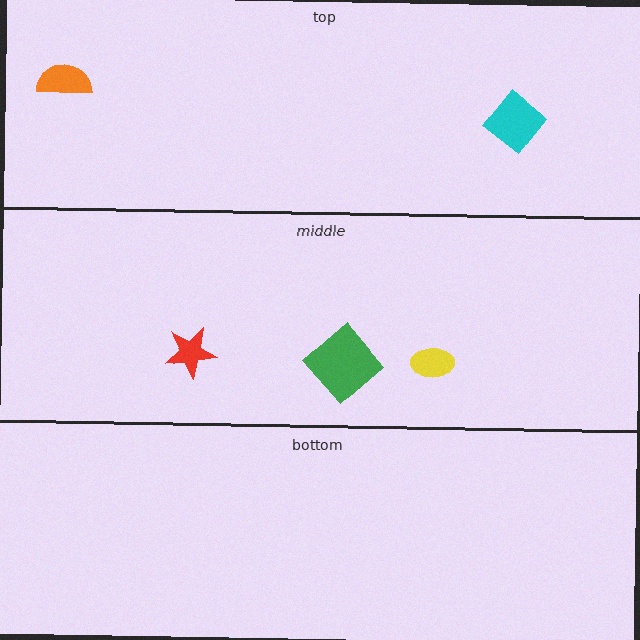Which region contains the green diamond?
The middle region.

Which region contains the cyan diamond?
The top region.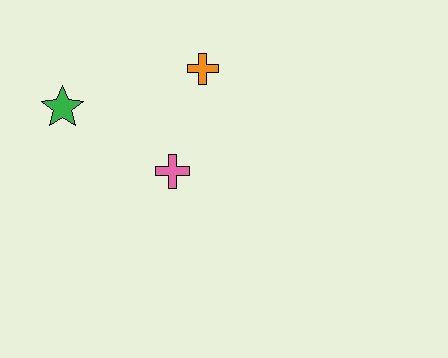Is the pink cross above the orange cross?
No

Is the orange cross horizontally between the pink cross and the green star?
No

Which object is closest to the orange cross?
The pink cross is closest to the orange cross.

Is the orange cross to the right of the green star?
Yes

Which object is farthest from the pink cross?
The green star is farthest from the pink cross.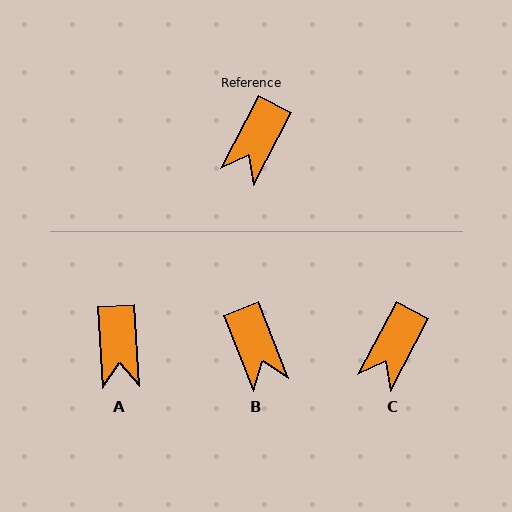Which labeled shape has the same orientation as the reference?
C.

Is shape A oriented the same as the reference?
No, it is off by about 31 degrees.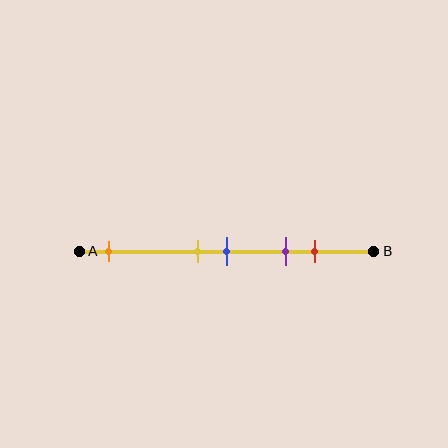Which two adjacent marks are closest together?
The yellow and blue marks are the closest adjacent pair.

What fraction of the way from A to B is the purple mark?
The purple mark is approximately 70% (0.7) of the way from A to B.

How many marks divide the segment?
There are 5 marks dividing the segment.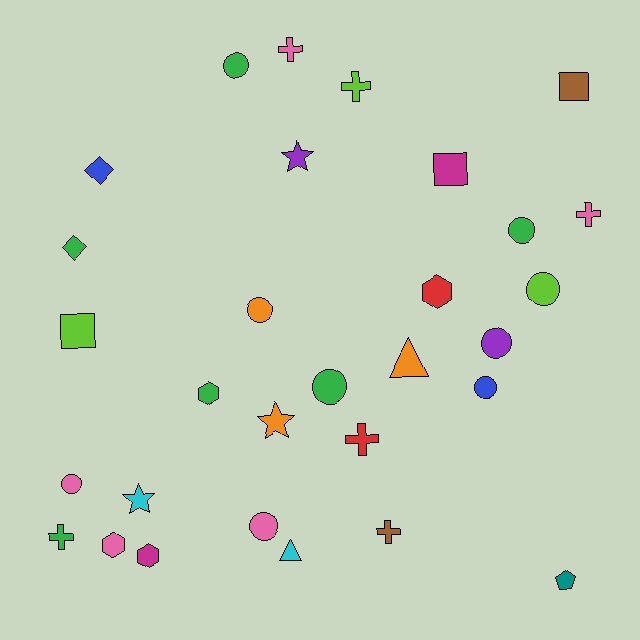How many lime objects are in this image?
There are 3 lime objects.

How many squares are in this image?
There are 3 squares.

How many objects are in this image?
There are 30 objects.